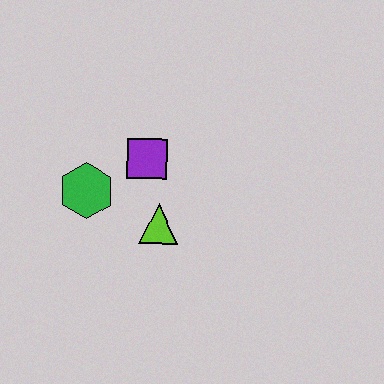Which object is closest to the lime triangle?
The purple square is closest to the lime triangle.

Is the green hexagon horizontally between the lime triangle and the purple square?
No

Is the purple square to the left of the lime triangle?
Yes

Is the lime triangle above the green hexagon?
No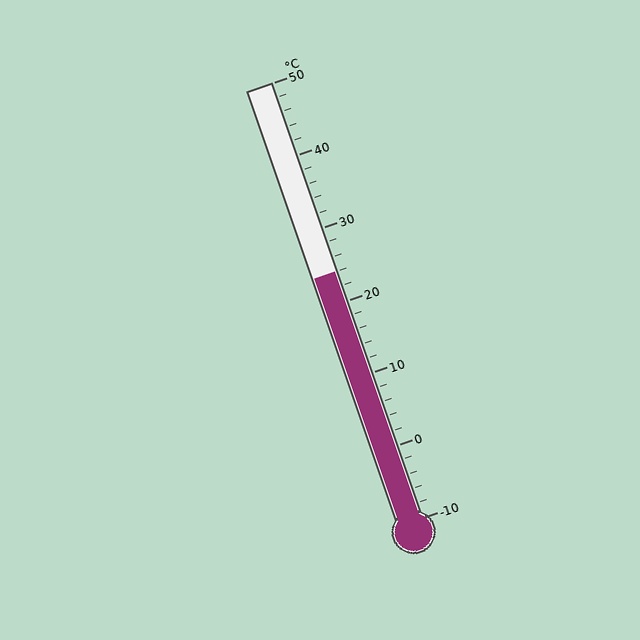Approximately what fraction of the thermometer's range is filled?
The thermometer is filled to approximately 55% of its range.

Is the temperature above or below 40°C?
The temperature is below 40°C.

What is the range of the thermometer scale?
The thermometer scale ranges from -10°C to 50°C.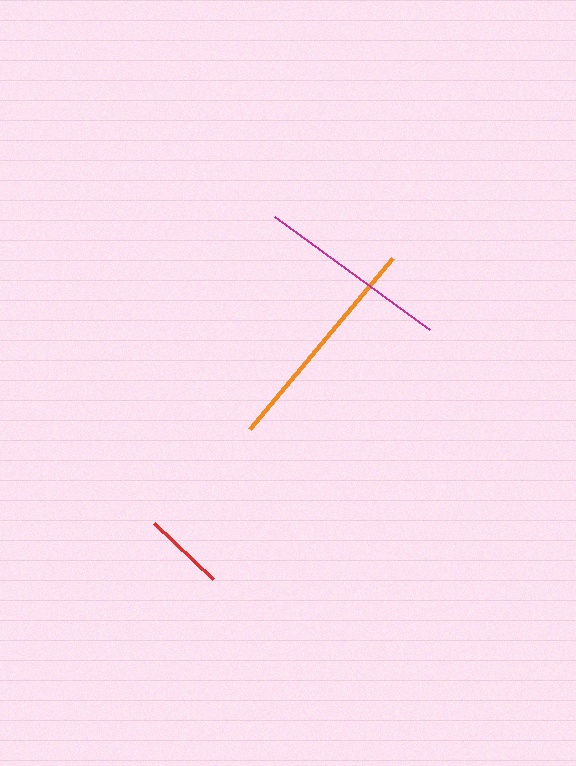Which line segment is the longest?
The orange line is the longest at approximately 223 pixels.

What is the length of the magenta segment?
The magenta segment is approximately 192 pixels long.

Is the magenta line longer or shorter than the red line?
The magenta line is longer than the red line.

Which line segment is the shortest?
The red line is the shortest at approximately 81 pixels.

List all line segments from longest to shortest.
From longest to shortest: orange, magenta, red.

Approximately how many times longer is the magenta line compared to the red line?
The magenta line is approximately 2.4 times the length of the red line.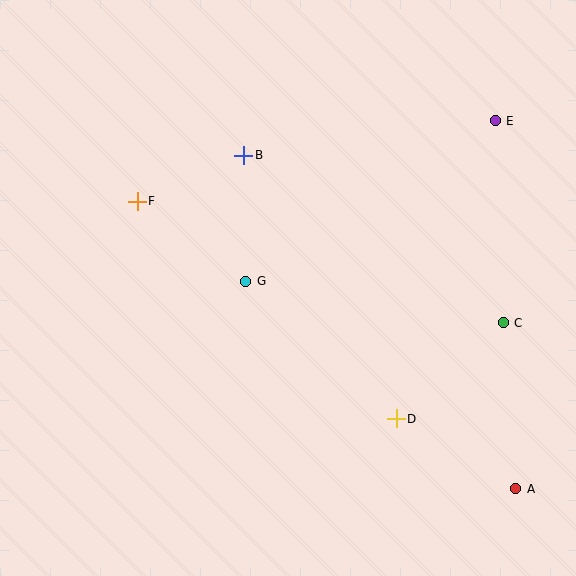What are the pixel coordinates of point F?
Point F is at (137, 201).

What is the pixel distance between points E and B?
The distance between E and B is 254 pixels.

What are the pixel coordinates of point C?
Point C is at (503, 323).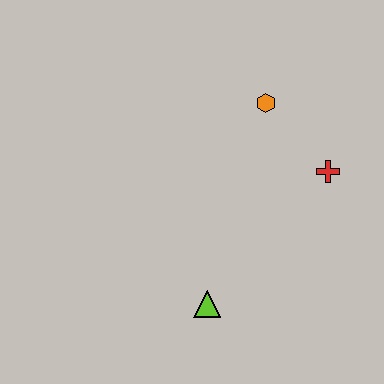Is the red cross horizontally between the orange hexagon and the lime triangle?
No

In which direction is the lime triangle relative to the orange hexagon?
The lime triangle is below the orange hexagon.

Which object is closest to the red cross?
The orange hexagon is closest to the red cross.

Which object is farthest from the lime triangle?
The orange hexagon is farthest from the lime triangle.